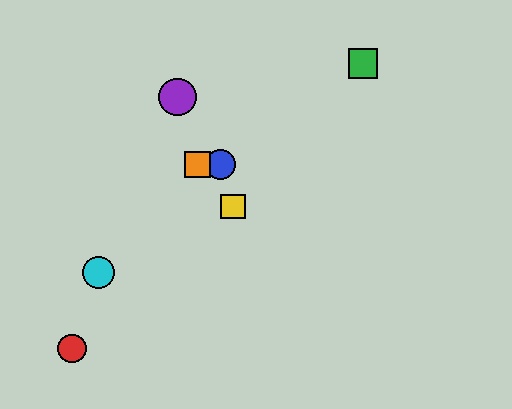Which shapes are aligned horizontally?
The blue circle, the orange square are aligned horizontally.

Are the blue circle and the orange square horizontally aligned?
Yes, both are at y≈165.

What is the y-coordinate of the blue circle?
The blue circle is at y≈165.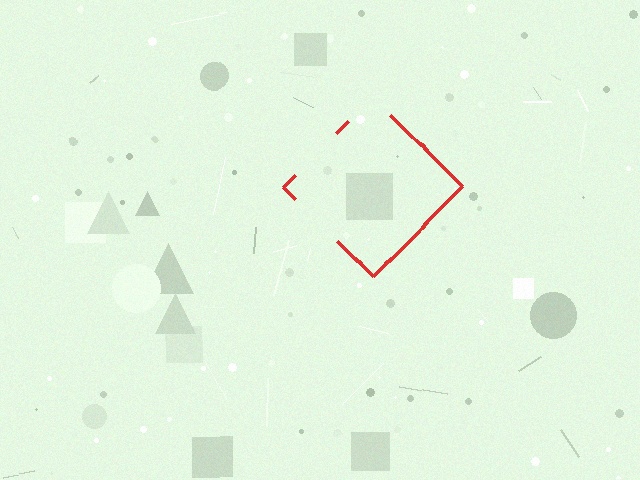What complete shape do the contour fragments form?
The contour fragments form a diamond.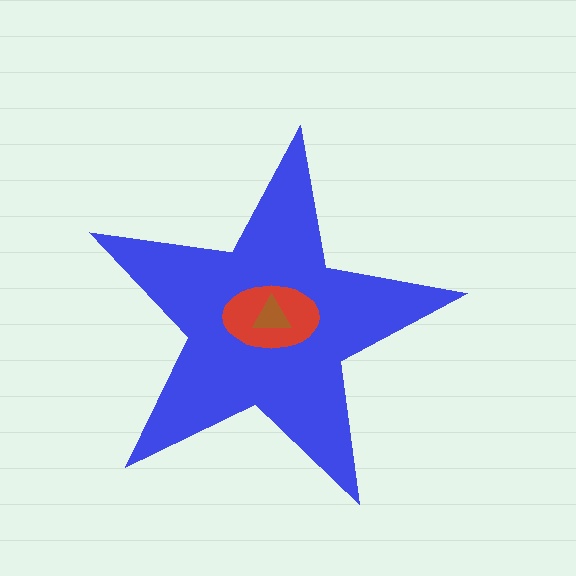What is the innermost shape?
The brown triangle.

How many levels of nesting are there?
3.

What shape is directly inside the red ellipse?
The brown triangle.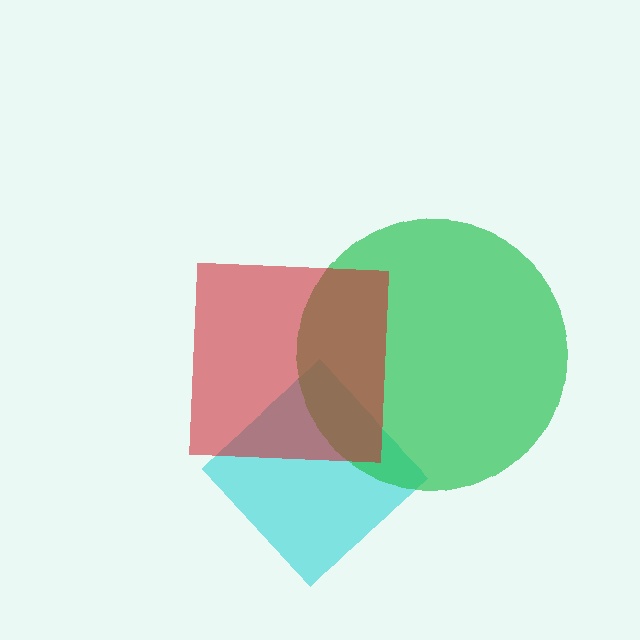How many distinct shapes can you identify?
There are 3 distinct shapes: a cyan diamond, a green circle, a red square.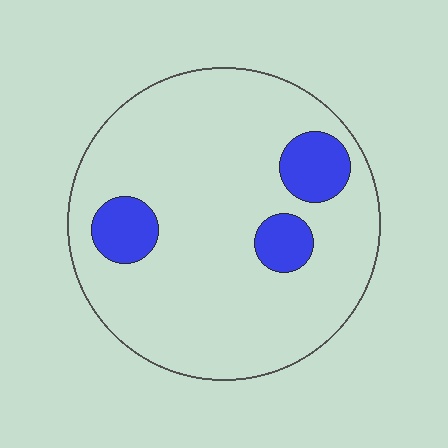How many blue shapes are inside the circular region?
3.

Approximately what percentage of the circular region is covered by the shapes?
Approximately 15%.